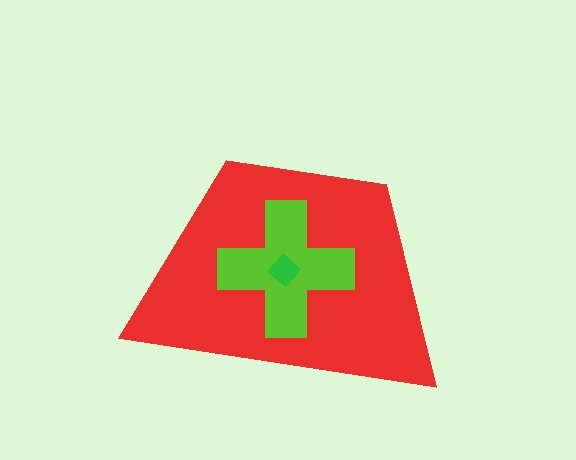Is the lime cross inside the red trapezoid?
Yes.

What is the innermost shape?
The green diamond.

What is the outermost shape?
The red trapezoid.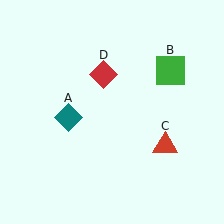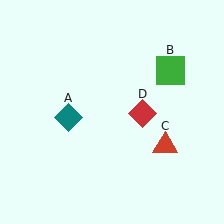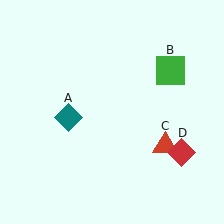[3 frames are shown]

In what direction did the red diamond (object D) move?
The red diamond (object D) moved down and to the right.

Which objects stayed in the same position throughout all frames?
Teal diamond (object A) and green square (object B) and red triangle (object C) remained stationary.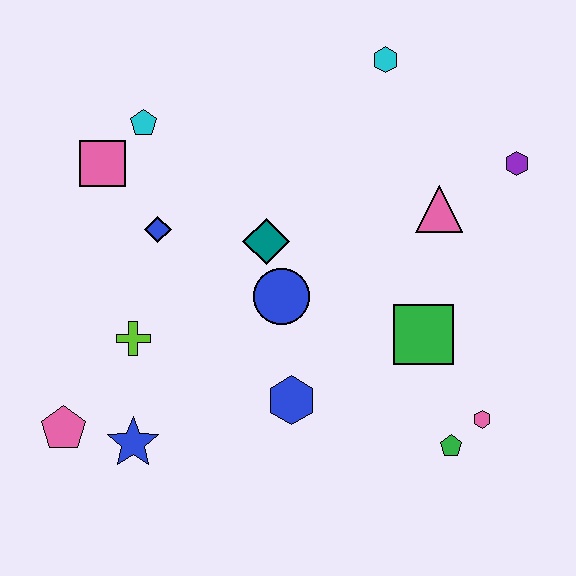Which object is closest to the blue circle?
The teal diamond is closest to the blue circle.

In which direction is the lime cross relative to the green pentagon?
The lime cross is to the left of the green pentagon.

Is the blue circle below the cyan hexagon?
Yes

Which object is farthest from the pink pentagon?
The purple hexagon is farthest from the pink pentagon.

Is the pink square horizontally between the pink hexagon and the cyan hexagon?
No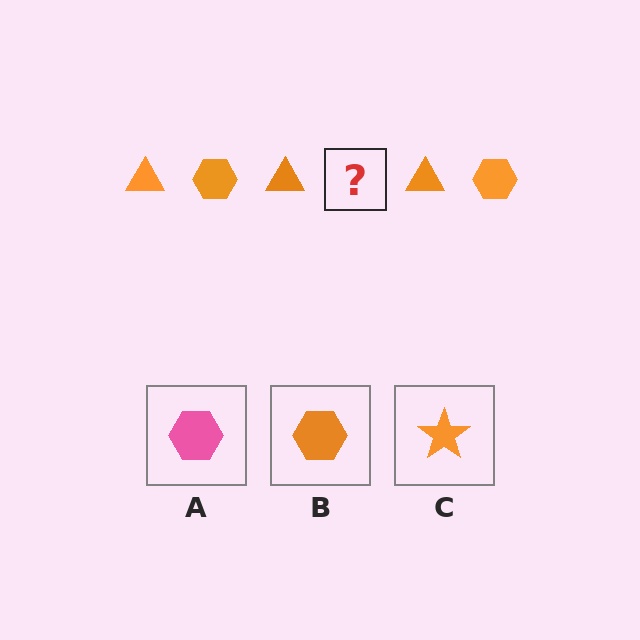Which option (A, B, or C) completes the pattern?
B.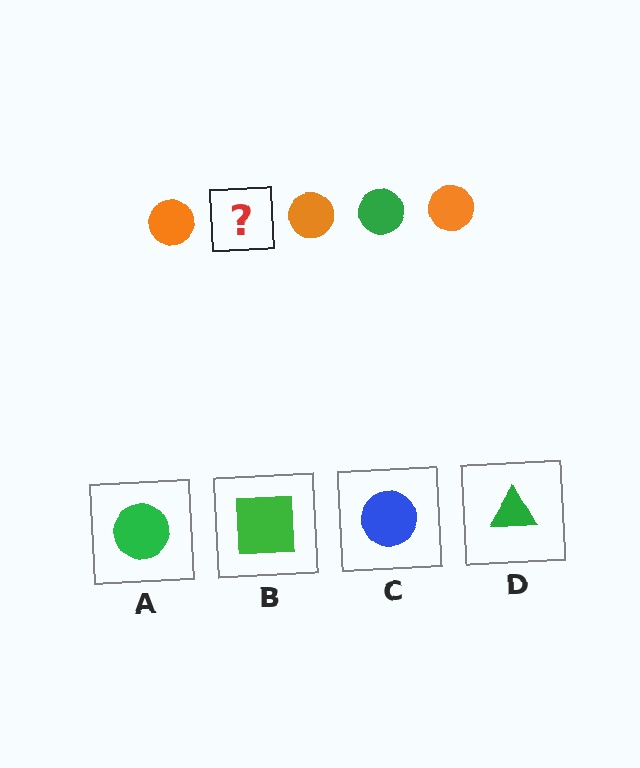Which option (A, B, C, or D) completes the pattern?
A.